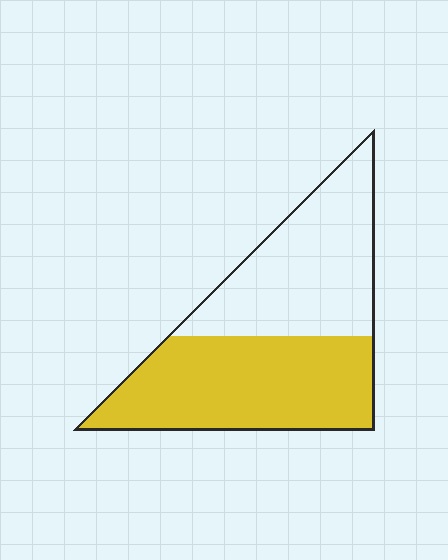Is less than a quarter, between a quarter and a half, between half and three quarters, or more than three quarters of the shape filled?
Between half and three quarters.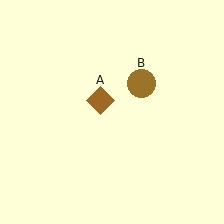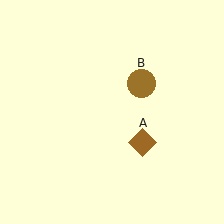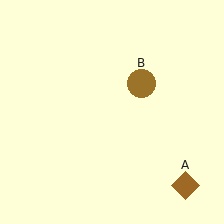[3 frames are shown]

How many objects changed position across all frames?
1 object changed position: brown diamond (object A).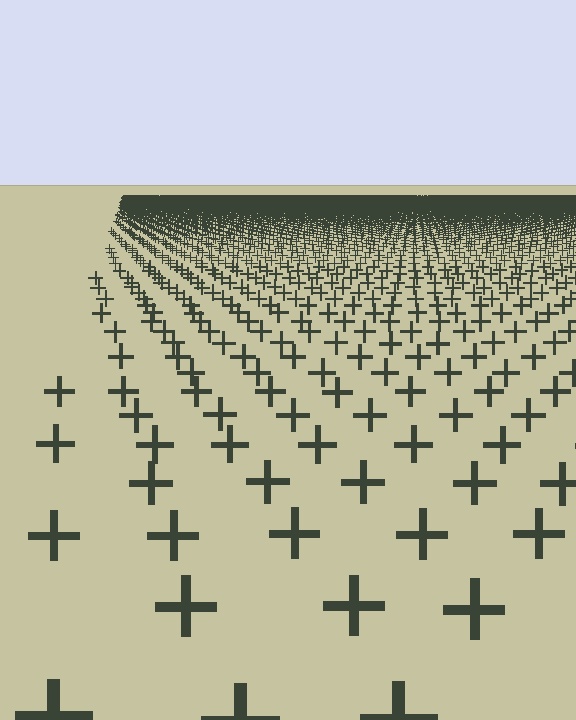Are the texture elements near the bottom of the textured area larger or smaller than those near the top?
Larger. Near the bottom, elements are closer to the viewer and appear at a bigger on-screen size.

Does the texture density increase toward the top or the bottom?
Density increases toward the top.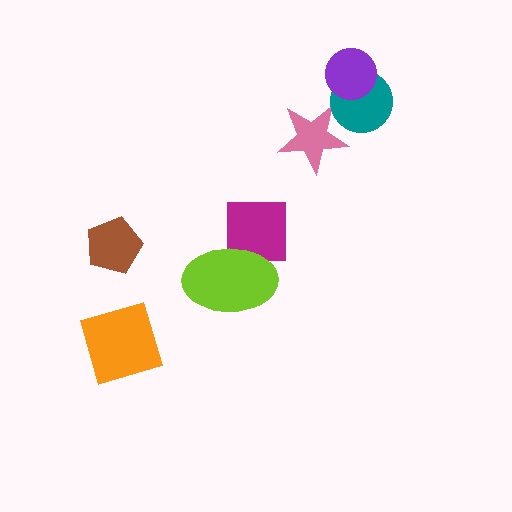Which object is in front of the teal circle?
The purple circle is in front of the teal circle.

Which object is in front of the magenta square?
The lime ellipse is in front of the magenta square.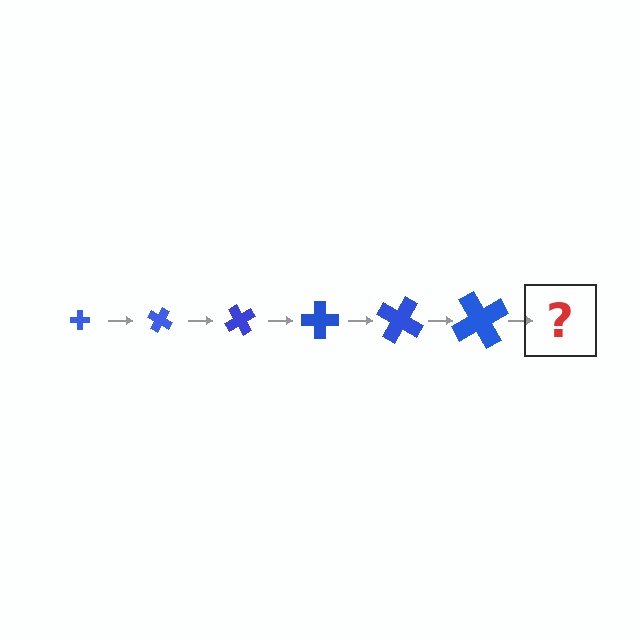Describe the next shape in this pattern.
It should be a cross, larger than the previous one and rotated 180 degrees from the start.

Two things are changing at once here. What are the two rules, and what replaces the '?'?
The two rules are that the cross grows larger each step and it rotates 30 degrees each step. The '?' should be a cross, larger than the previous one and rotated 180 degrees from the start.